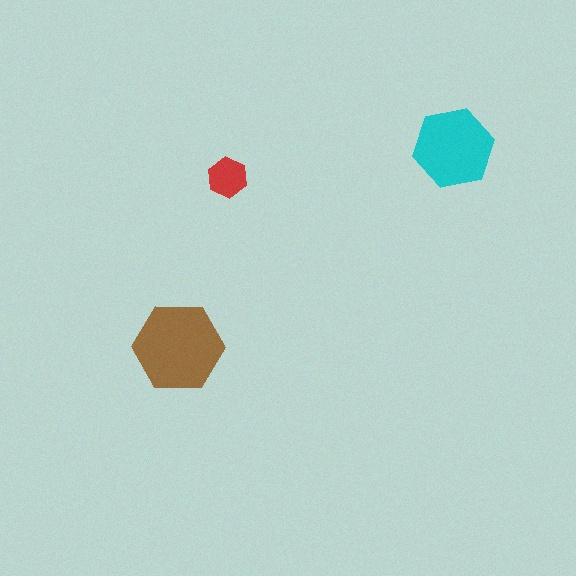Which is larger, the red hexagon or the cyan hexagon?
The cyan one.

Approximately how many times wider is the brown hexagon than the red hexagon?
About 2 times wider.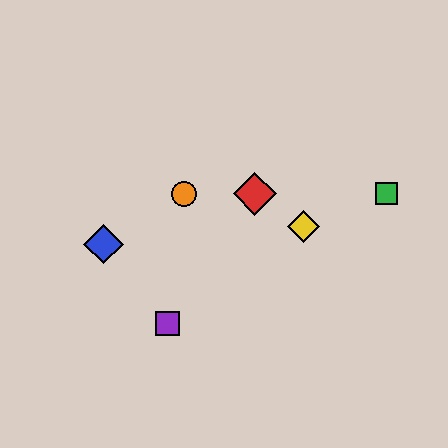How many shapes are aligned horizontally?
3 shapes (the red diamond, the green square, the orange circle) are aligned horizontally.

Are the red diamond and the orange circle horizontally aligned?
Yes, both are at y≈194.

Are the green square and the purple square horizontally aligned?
No, the green square is at y≈194 and the purple square is at y≈324.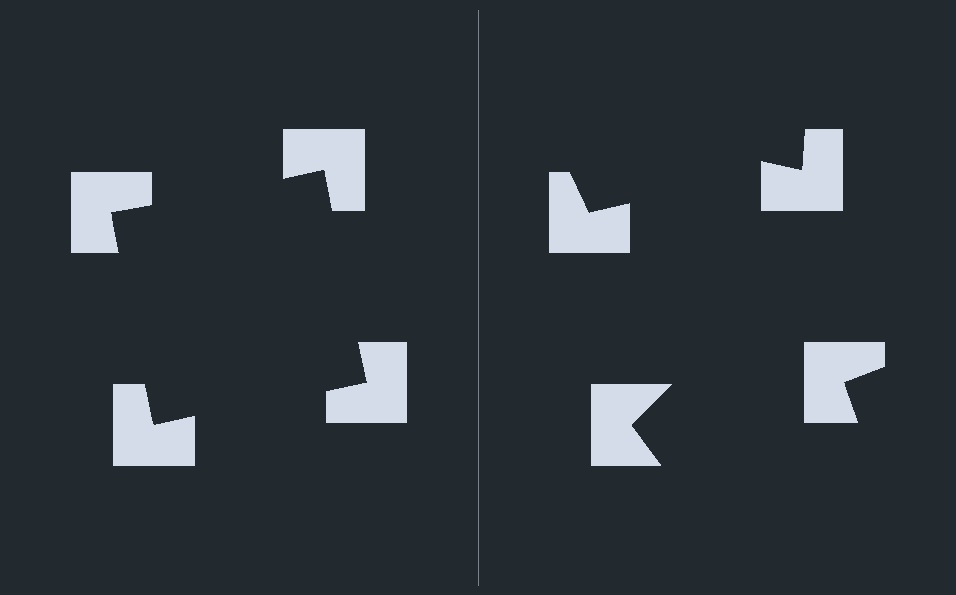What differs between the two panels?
The notched squares are positioned identically on both sides; only the wedge orientations differ. On the left they align to a square; on the right they are misaligned.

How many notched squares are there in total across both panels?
8 — 4 on each side.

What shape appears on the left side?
An illusory square.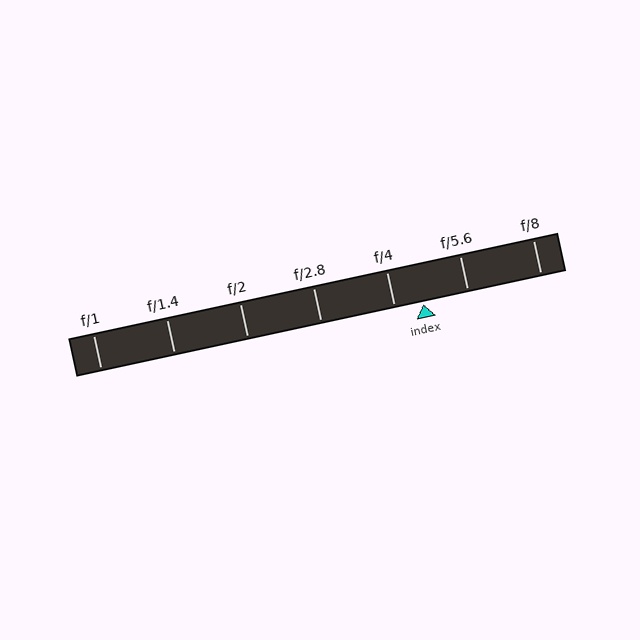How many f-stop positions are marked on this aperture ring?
There are 7 f-stop positions marked.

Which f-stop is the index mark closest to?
The index mark is closest to f/4.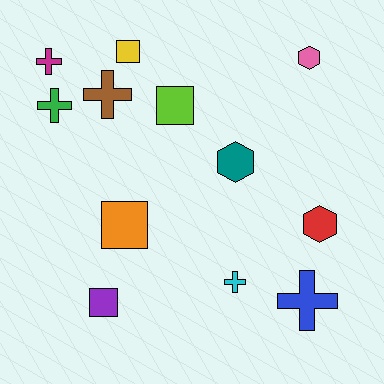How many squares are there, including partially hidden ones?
There are 4 squares.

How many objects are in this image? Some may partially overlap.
There are 12 objects.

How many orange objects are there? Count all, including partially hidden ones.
There is 1 orange object.